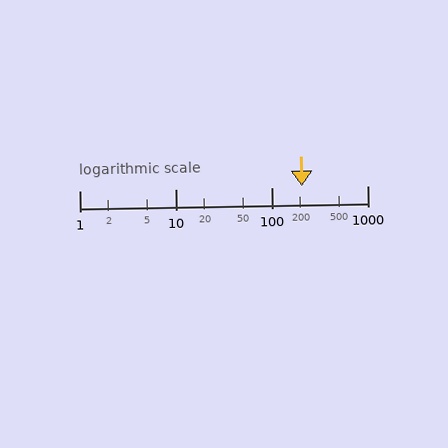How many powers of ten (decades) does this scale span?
The scale spans 3 decades, from 1 to 1000.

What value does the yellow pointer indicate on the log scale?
The pointer indicates approximately 210.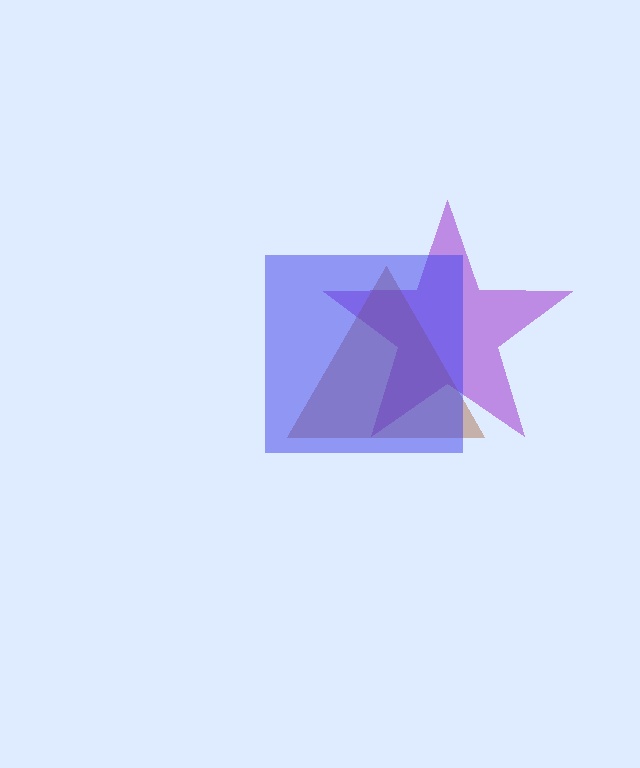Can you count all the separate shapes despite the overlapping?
Yes, there are 3 separate shapes.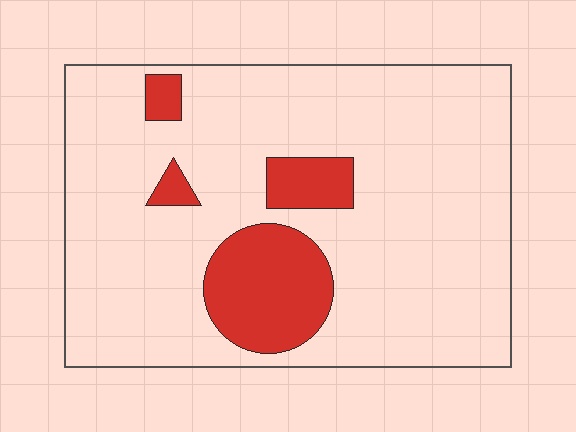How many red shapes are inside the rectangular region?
4.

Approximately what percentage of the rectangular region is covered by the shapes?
Approximately 15%.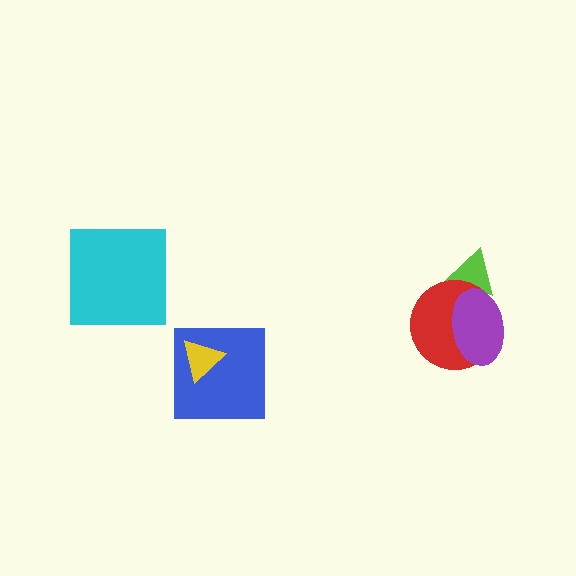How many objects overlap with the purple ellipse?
2 objects overlap with the purple ellipse.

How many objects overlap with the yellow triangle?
1 object overlaps with the yellow triangle.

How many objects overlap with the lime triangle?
2 objects overlap with the lime triangle.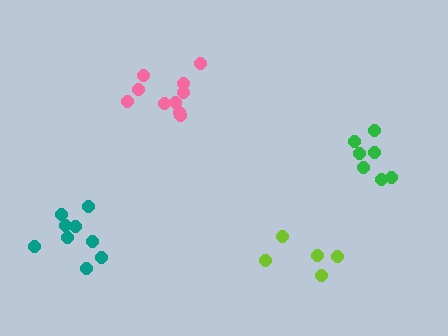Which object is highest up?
The pink cluster is topmost.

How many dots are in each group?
Group 1: 10 dots, Group 2: 10 dots, Group 3: 7 dots, Group 4: 5 dots (32 total).